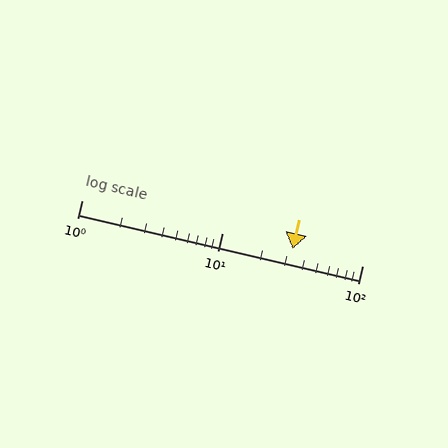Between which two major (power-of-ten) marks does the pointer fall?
The pointer is between 10 and 100.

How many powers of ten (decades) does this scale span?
The scale spans 2 decades, from 1 to 100.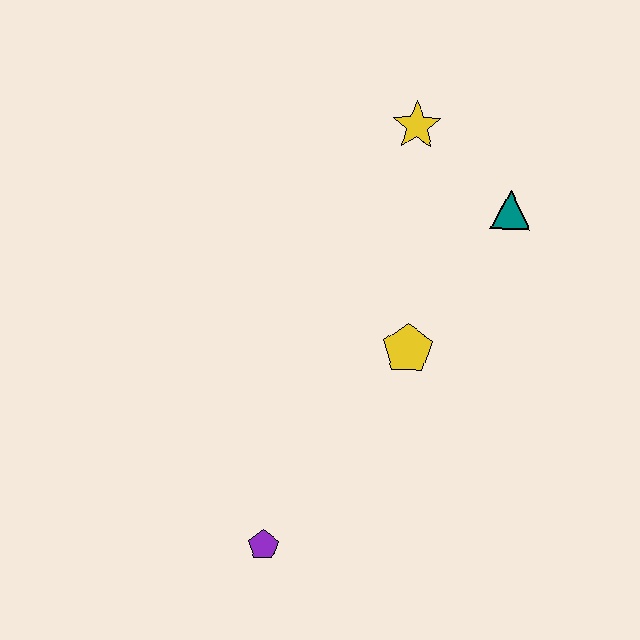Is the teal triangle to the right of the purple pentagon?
Yes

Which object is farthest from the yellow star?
The purple pentagon is farthest from the yellow star.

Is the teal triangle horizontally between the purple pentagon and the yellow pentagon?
No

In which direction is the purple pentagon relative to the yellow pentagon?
The purple pentagon is below the yellow pentagon.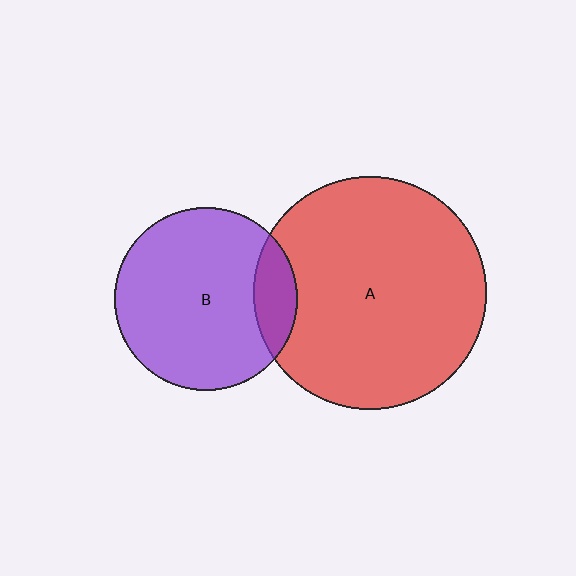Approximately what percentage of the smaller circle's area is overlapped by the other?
Approximately 15%.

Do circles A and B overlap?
Yes.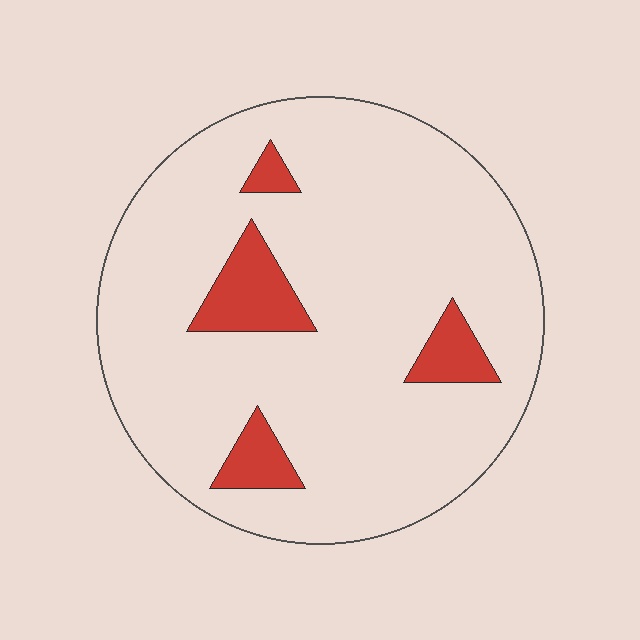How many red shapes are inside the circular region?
4.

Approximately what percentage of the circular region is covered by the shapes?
Approximately 10%.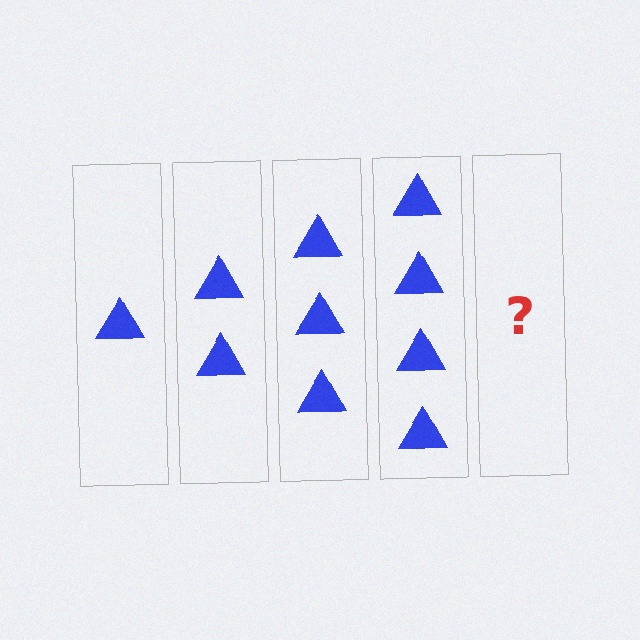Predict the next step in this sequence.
The next step is 5 triangles.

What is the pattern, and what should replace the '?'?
The pattern is that each step adds one more triangle. The '?' should be 5 triangles.